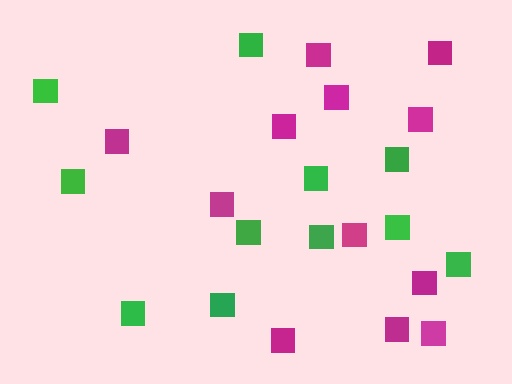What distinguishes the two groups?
There are 2 groups: one group of green squares (11) and one group of magenta squares (12).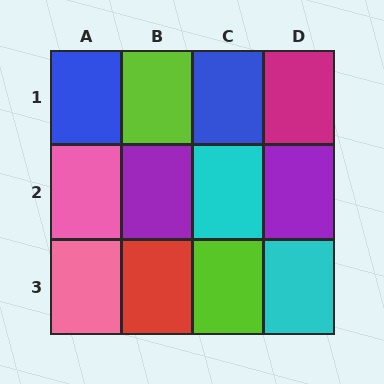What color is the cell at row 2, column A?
Pink.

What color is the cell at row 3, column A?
Pink.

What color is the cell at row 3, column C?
Lime.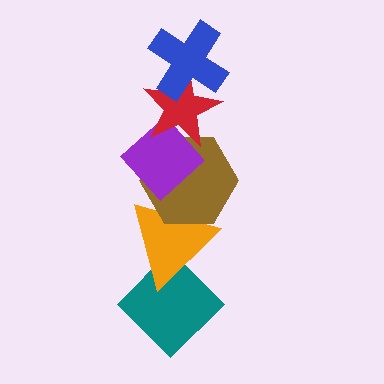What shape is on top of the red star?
The blue cross is on top of the red star.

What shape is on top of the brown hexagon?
The purple diamond is on top of the brown hexagon.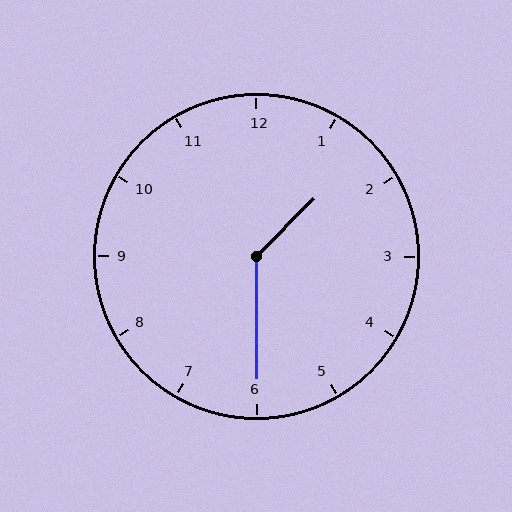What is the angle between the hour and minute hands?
Approximately 135 degrees.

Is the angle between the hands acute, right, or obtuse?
It is obtuse.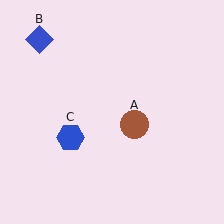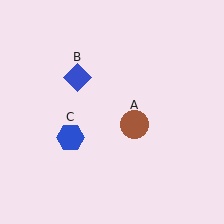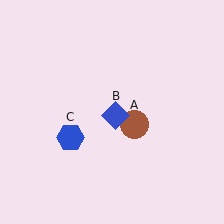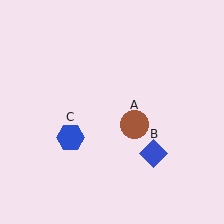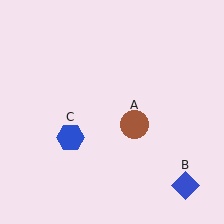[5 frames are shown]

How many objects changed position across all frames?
1 object changed position: blue diamond (object B).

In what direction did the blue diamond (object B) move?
The blue diamond (object B) moved down and to the right.